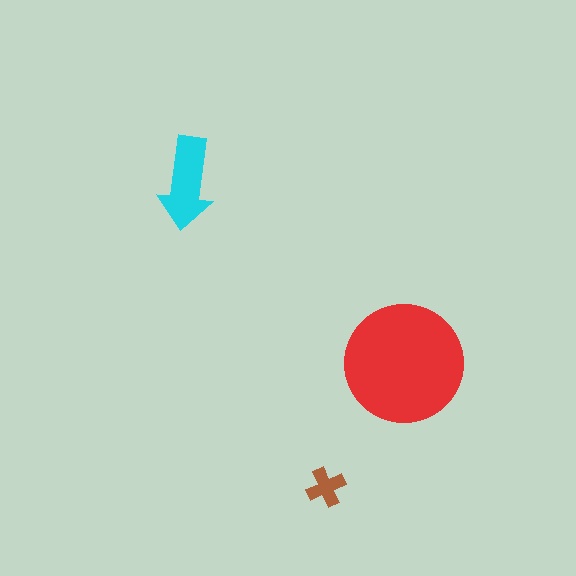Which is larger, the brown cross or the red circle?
The red circle.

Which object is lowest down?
The brown cross is bottommost.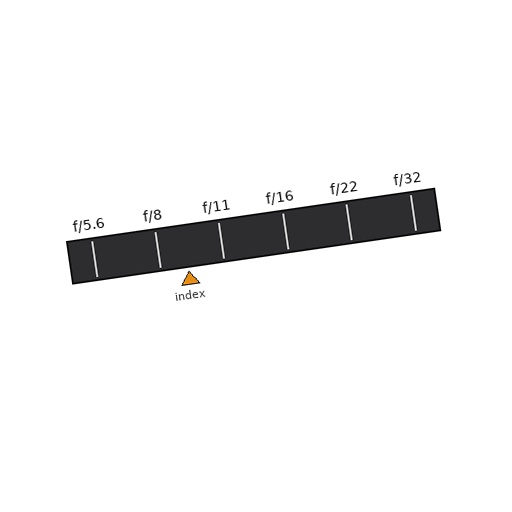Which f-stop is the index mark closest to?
The index mark is closest to f/8.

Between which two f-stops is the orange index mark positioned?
The index mark is between f/8 and f/11.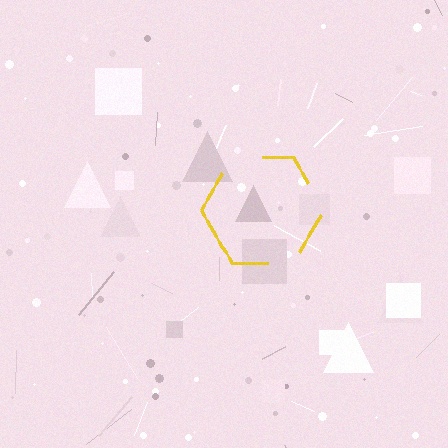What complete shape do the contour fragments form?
The contour fragments form a hexagon.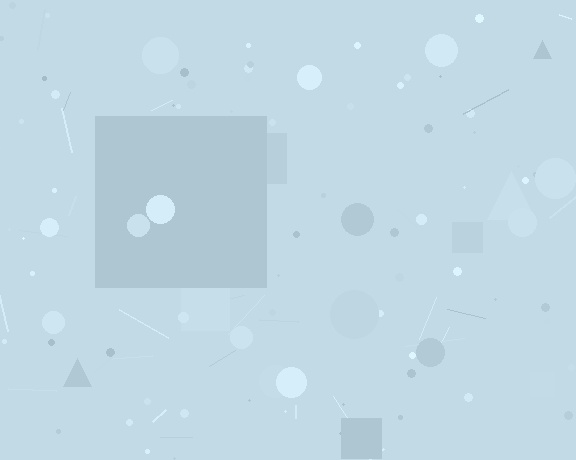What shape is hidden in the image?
A square is hidden in the image.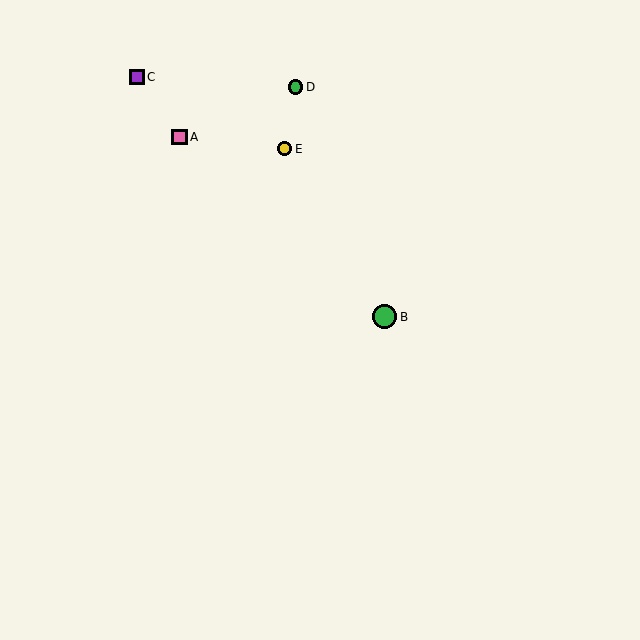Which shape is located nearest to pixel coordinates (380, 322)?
The green circle (labeled B) at (385, 317) is nearest to that location.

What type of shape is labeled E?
Shape E is a yellow circle.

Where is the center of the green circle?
The center of the green circle is at (296, 87).